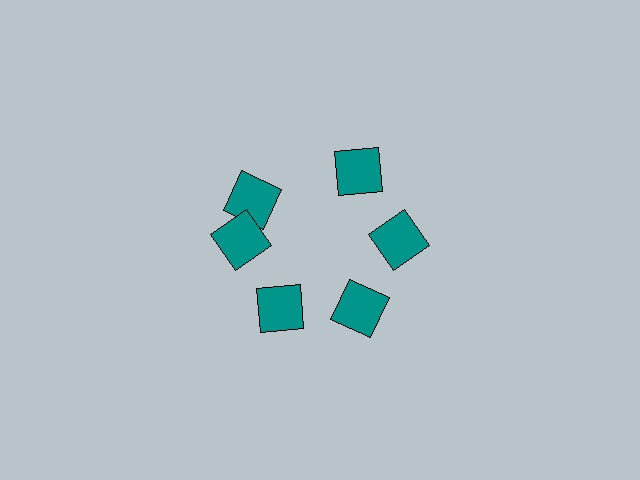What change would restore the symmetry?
The symmetry would be restored by rotating it back into even spacing with its neighbors so that all 6 squares sit at equal angles and equal distance from the center.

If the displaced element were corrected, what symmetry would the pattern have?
It would have 6-fold rotational symmetry — the pattern would map onto itself every 60 degrees.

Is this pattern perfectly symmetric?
No. The 6 teal squares are arranged in a ring, but one element near the 11 o'clock position is rotated out of alignment along the ring, breaking the 6-fold rotational symmetry.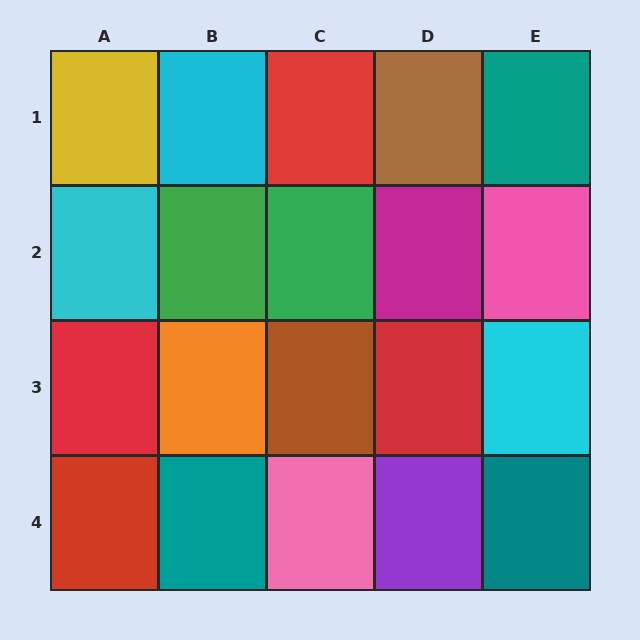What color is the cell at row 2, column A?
Cyan.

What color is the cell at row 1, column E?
Teal.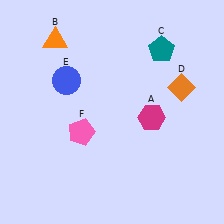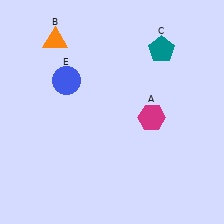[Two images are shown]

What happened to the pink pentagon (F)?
The pink pentagon (F) was removed in Image 2. It was in the bottom-left area of Image 1.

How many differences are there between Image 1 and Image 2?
There are 2 differences between the two images.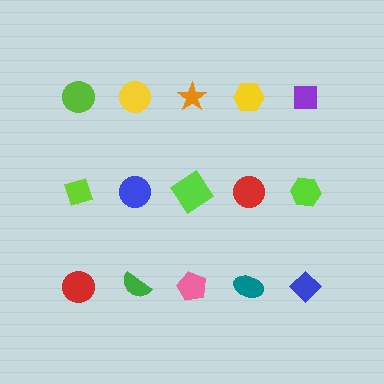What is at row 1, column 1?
A lime circle.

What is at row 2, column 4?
A red circle.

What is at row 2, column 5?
A lime hexagon.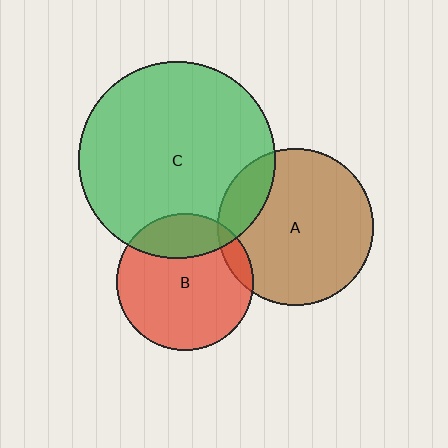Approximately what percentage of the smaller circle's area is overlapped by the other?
Approximately 25%.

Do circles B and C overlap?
Yes.